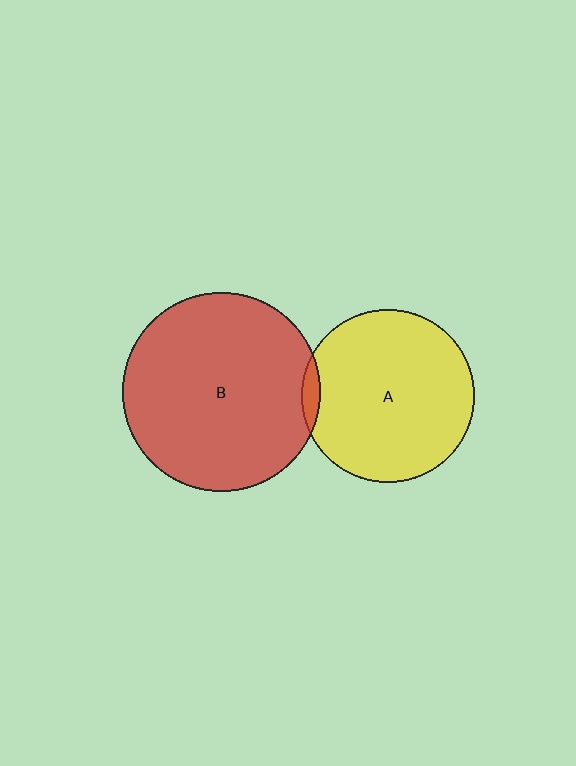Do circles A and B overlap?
Yes.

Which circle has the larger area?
Circle B (red).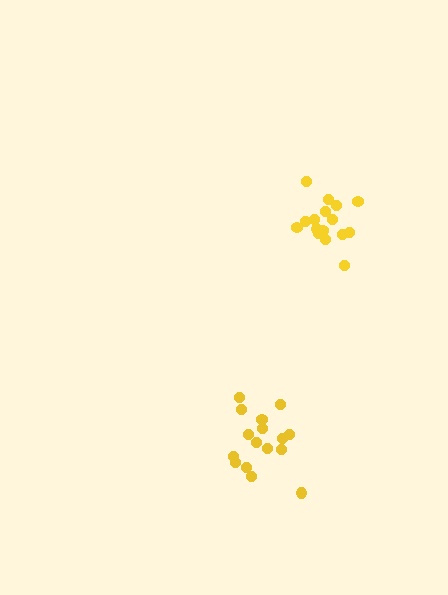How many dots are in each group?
Group 1: 16 dots, Group 2: 16 dots (32 total).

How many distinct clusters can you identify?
There are 2 distinct clusters.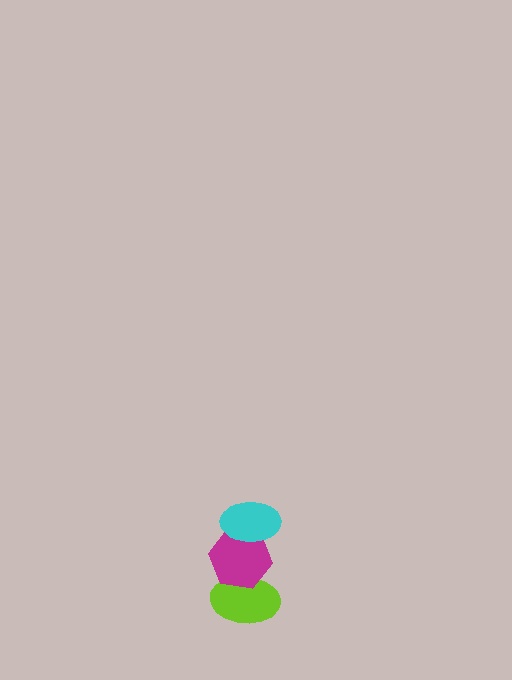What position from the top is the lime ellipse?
The lime ellipse is 3rd from the top.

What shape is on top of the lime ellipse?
The magenta hexagon is on top of the lime ellipse.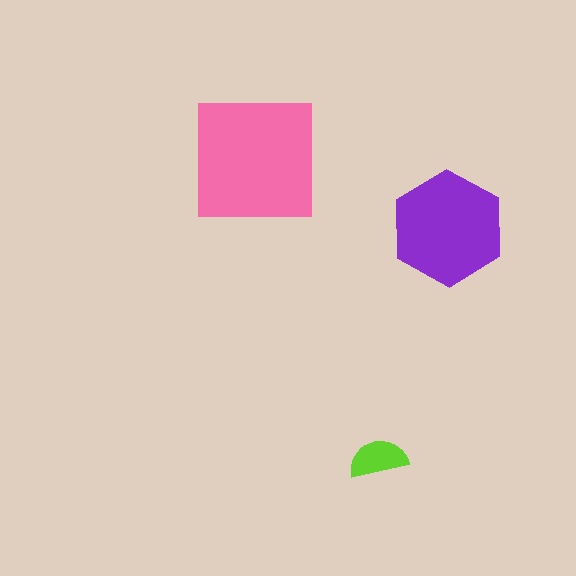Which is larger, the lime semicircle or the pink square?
The pink square.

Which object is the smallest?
The lime semicircle.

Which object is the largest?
The pink square.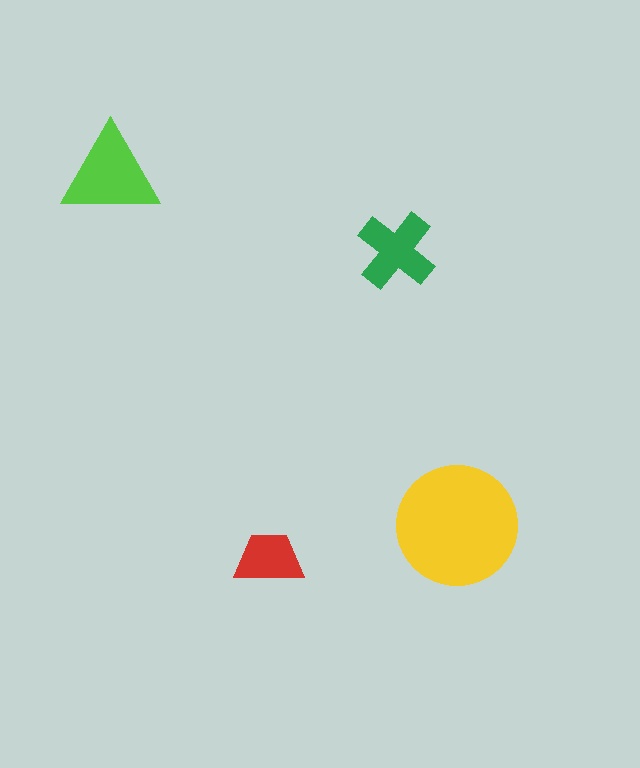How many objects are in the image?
There are 4 objects in the image.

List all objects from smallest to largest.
The red trapezoid, the green cross, the lime triangle, the yellow circle.